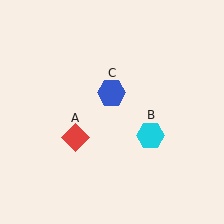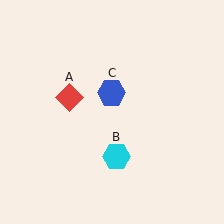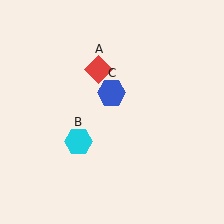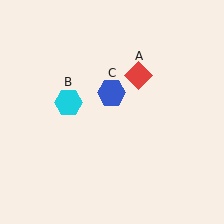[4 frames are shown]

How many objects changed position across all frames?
2 objects changed position: red diamond (object A), cyan hexagon (object B).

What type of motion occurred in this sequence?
The red diamond (object A), cyan hexagon (object B) rotated clockwise around the center of the scene.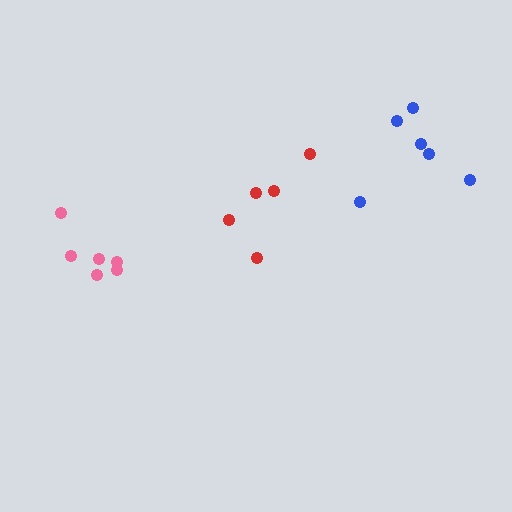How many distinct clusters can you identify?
There are 3 distinct clusters.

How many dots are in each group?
Group 1: 5 dots, Group 2: 6 dots, Group 3: 6 dots (17 total).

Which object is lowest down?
The pink cluster is bottommost.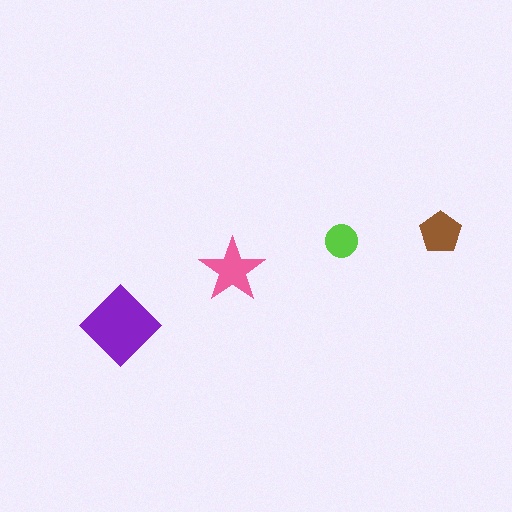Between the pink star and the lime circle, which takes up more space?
The pink star.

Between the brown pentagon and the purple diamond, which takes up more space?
The purple diamond.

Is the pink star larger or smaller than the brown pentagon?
Larger.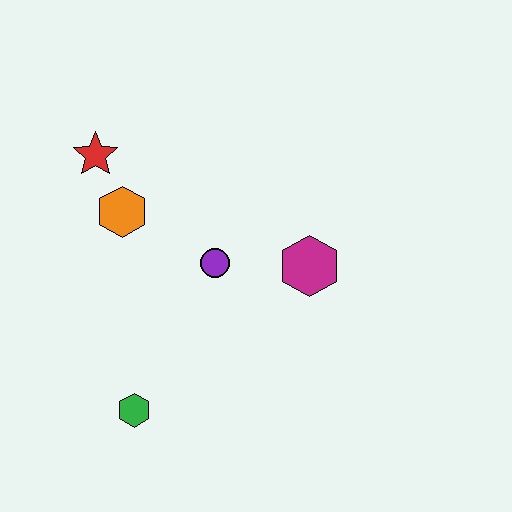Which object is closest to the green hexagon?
The purple circle is closest to the green hexagon.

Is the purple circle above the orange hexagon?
No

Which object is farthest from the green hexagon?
The red star is farthest from the green hexagon.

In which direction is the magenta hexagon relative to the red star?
The magenta hexagon is to the right of the red star.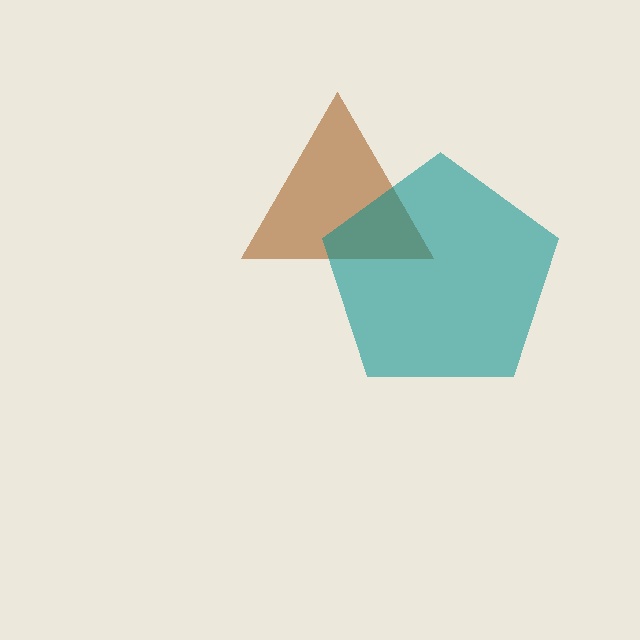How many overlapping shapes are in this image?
There are 2 overlapping shapes in the image.